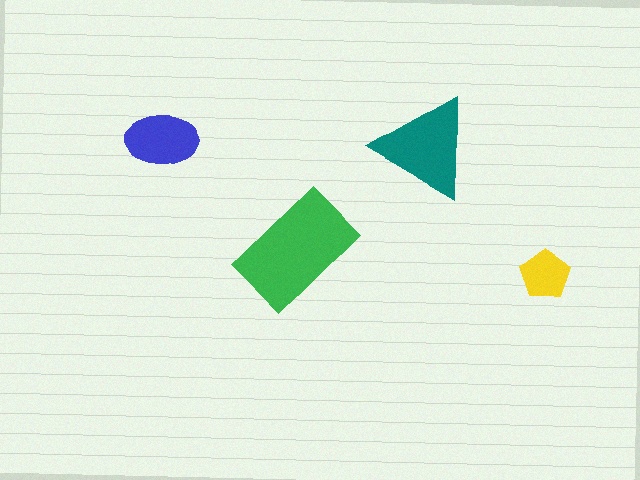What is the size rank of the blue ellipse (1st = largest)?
3rd.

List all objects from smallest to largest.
The yellow pentagon, the blue ellipse, the teal triangle, the green rectangle.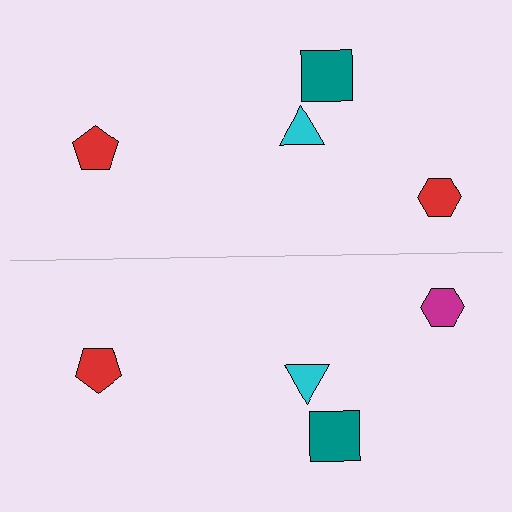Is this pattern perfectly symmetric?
No, the pattern is not perfectly symmetric. The magenta hexagon on the bottom side breaks the symmetry — its mirror counterpart is red.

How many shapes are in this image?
There are 8 shapes in this image.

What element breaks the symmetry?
The magenta hexagon on the bottom side breaks the symmetry — its mirror counterpart is red.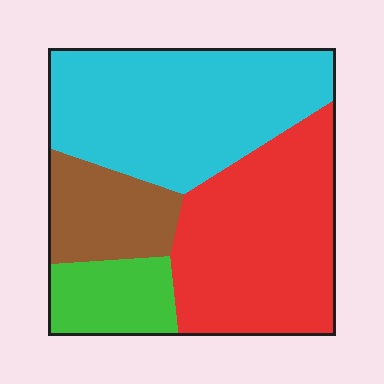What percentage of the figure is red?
Red covers 36% of the figure.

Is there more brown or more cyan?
Cyan.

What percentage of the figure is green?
Green takes up less than a quarter of the figure.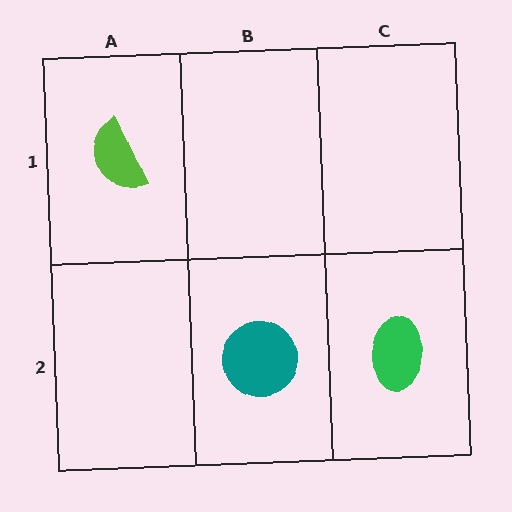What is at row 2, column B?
A teal circle.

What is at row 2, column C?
A green ellipse.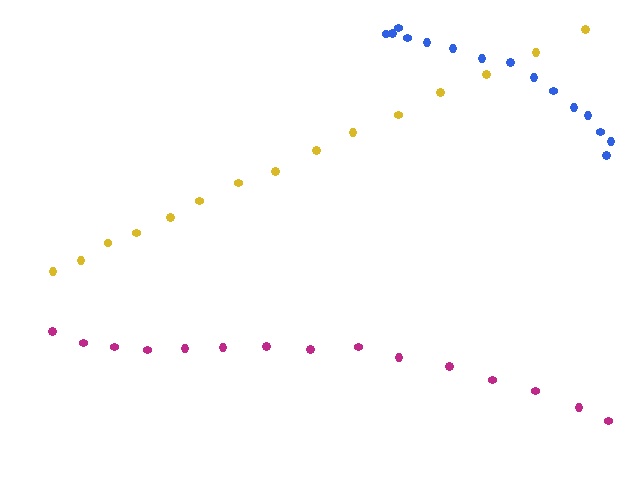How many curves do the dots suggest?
There are 3 distinct paths.